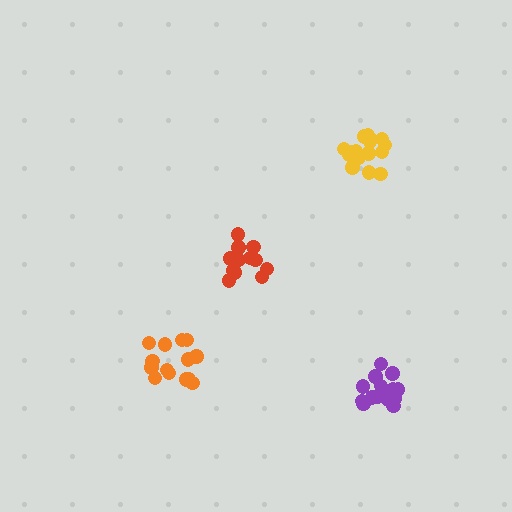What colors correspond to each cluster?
The clusters are colored: orange, red, purple, yellow.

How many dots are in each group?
Group 1: 14 dots, Group 2: 13 dots, Group 3: 16 dots, Group 4: 16 dots (59 total).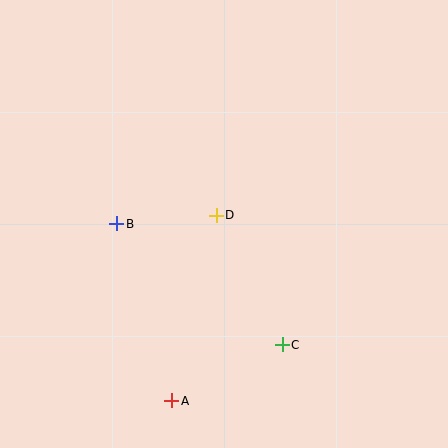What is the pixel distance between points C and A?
The distance between C and A is 124 pixels.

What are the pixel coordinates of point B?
Point B is at (117, 224).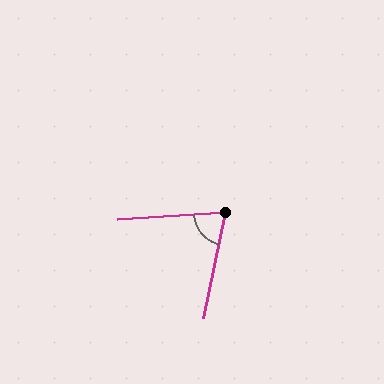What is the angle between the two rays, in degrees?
Approximately 74 degrees.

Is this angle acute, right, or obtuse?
It is acute.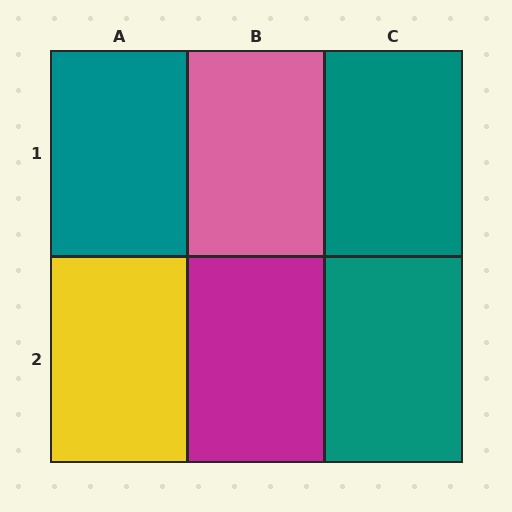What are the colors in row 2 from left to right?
Yellow, magenta, teal.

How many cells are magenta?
1 cell is magenta.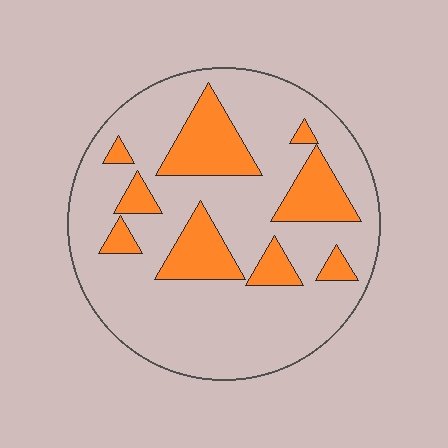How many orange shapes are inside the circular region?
9.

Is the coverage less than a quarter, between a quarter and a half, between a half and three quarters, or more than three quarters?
Less than a quarter.